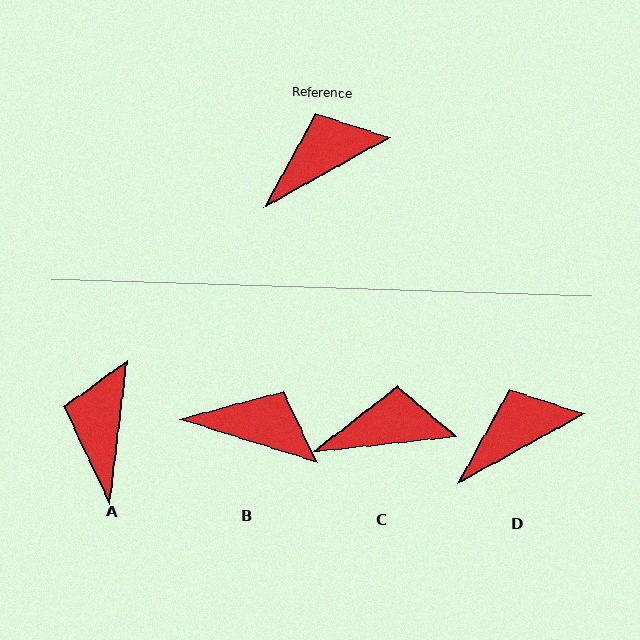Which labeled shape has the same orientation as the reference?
D.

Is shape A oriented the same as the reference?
No, it is off by about 54 degrees.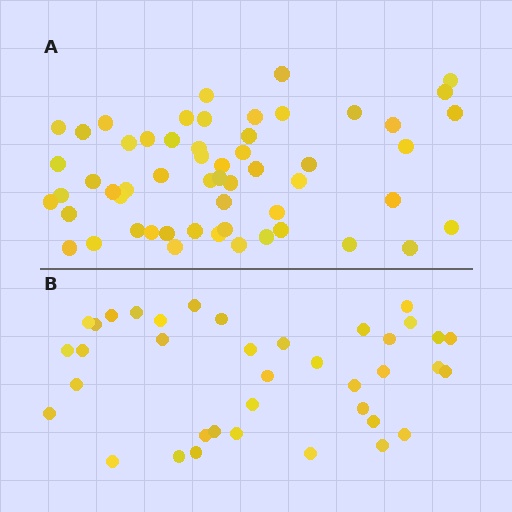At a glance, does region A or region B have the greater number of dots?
Region A (the top region) has more dots.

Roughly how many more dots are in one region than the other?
Region A has approximately 20 more dots than region B.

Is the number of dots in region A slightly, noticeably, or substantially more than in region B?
Region A has substantially more. The ratio is roughly 1.5 to 1.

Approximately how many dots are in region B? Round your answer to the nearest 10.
About 40 dots. (The exact count is 38, which rounds to 40.)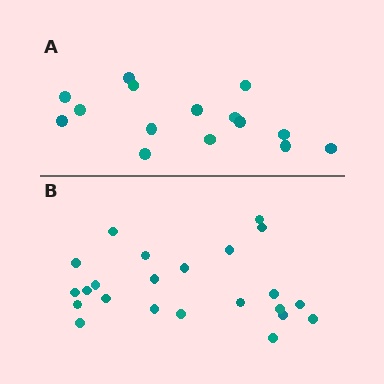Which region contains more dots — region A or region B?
Region B (the bottom region) has more dots.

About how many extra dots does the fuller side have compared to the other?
Region B has roughly 8 or so more dots than region A.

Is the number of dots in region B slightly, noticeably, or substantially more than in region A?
Region B has substantially more. The ratio is roughly 1.5 to 1.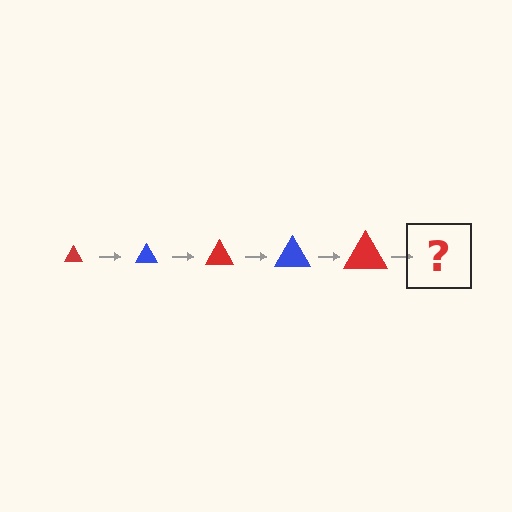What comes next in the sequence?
The next element should be a blue triangle, larger than the previous one.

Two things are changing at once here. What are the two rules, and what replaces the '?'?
The two rules are that the triangle grows larger each step and the color cycles through red and blue. The '?' should be a blue triangle, larger than the previous one.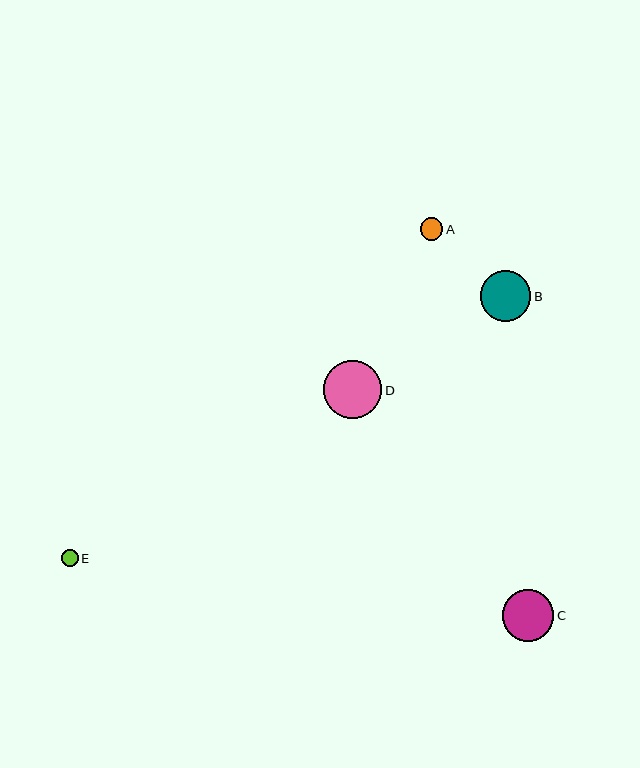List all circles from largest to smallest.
From largest to smallest: D, C, B, A, E.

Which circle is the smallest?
Circle E is the smallest with a size of approximately 17 pixels.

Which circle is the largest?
Circle D is the largest with a size of approximately 59 pixels.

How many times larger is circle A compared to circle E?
Circle A is approximately 1.3 times the size of circle E.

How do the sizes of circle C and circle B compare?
Circle C and circle B are approximately the same size.